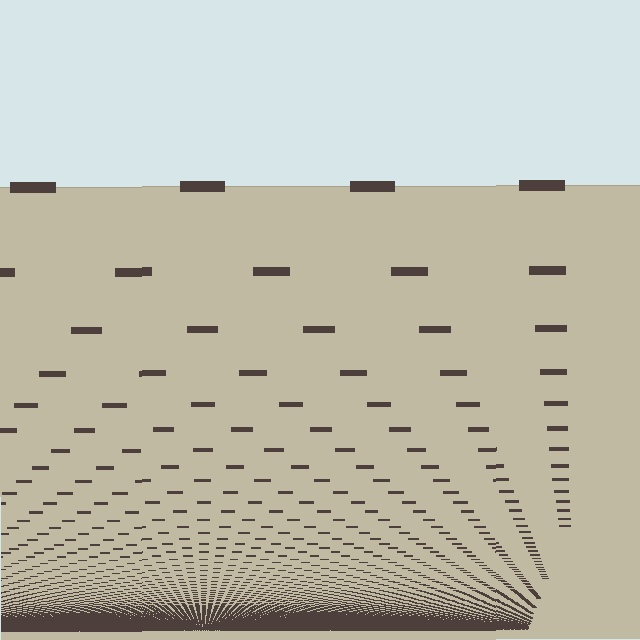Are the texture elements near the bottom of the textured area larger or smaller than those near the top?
Smaller. The gradient is inverted — elements near the bottom are smaller and denser.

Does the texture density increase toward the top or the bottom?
Density increases toward the bottom.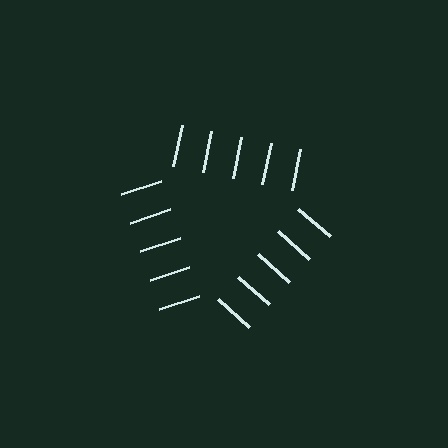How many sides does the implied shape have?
3 sides — the line-ends trace a triangle.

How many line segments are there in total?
15 — 5 along each of the 3 edges.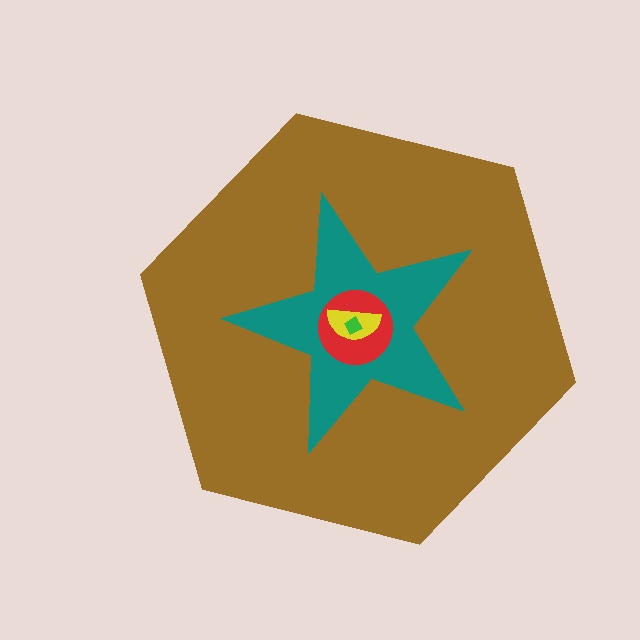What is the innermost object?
The green square.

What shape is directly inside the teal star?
The red circle.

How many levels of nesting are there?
5.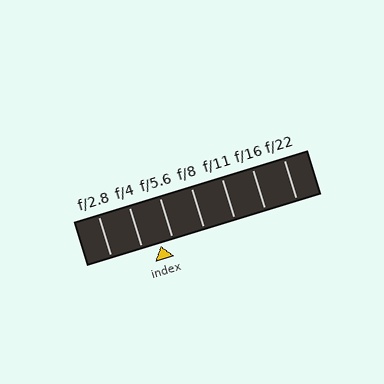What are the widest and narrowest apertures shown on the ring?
The widest aperture shown is f/2.8 and the narrowest is f/22.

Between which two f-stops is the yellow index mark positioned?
The index mark is between f/4 and f/5.6.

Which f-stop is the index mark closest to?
The index mark is closest to f/5.6.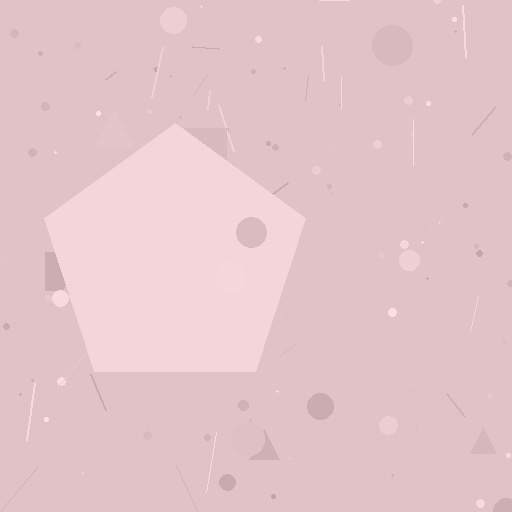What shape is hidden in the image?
A pentagon is hidden in the image.